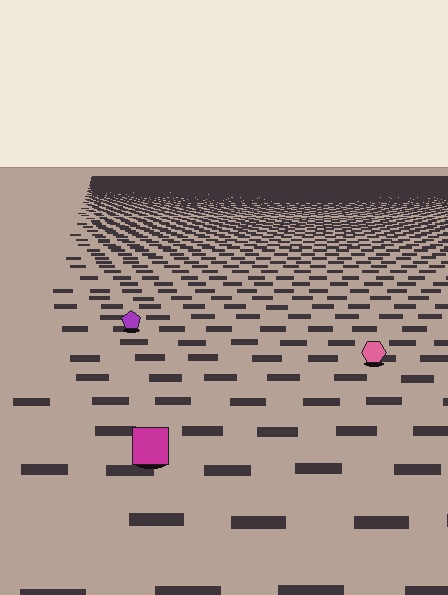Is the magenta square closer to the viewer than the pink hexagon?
Yes. The magenta square is closer — you can tell from the texture gradient: the ground texture is coarser near it.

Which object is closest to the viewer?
The magenta square is closest. The texture marks near it are larger and more spread out.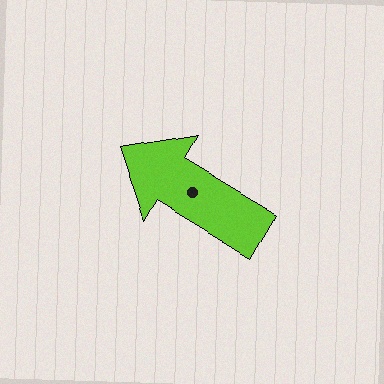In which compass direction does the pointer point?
Northwest.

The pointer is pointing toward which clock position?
Roughly 10 o'clock.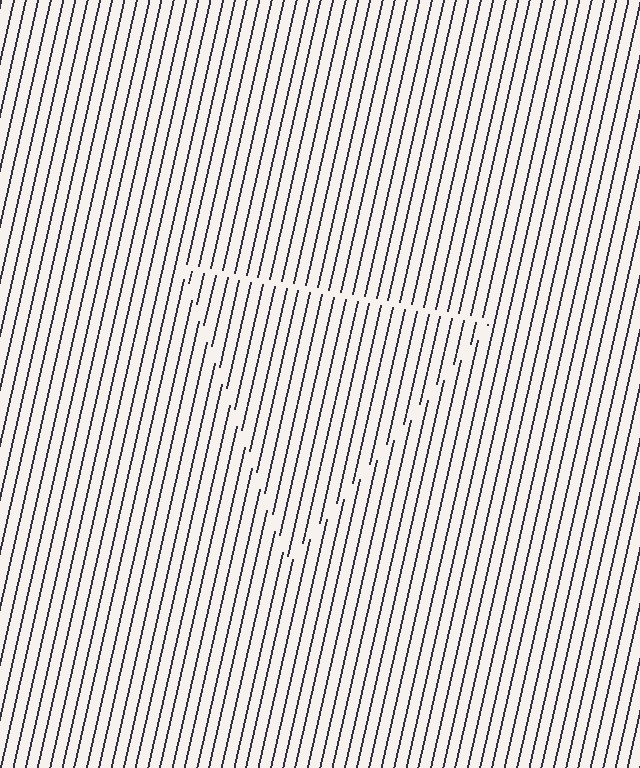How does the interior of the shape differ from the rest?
The interior of the shape contains the same grating, shifted by half a period — the contour is defined by the phase discontinuity where line-ends from the inner and outer gratings abut.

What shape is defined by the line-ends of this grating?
An illusory triangle. The interior of the shape contains the same grating, shifted by half a period — the contour is defined by the phase discontinuity where line-ends from the inner and outer gratings abut.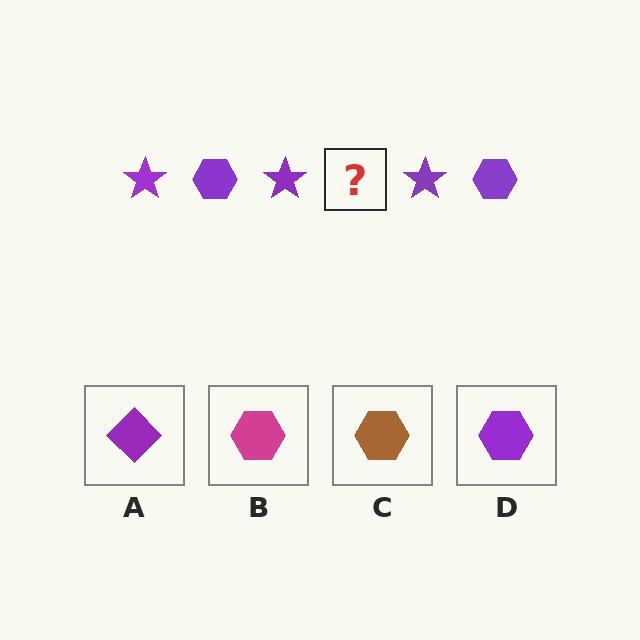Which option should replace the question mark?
Option D.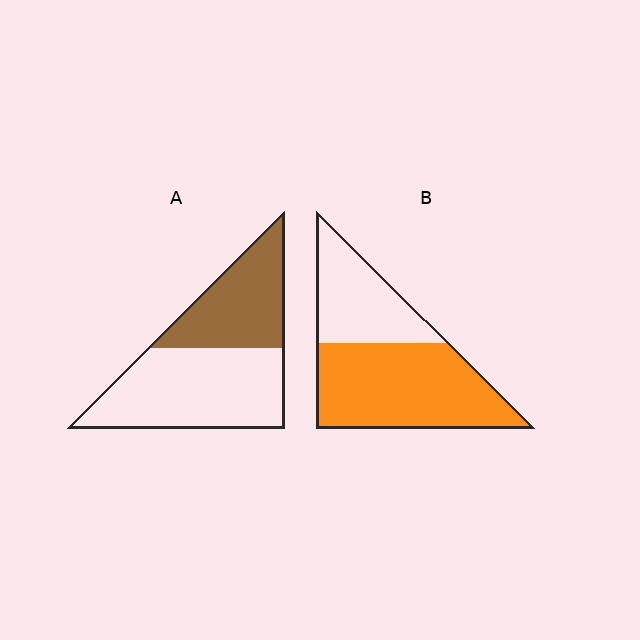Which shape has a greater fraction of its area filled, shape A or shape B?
Shape B.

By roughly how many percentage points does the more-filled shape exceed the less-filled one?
By roughly 25 percentage points (B over A).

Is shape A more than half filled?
No.